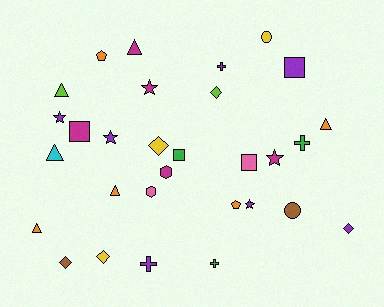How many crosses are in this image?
There are 4 crosses.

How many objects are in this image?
There are 30 objects.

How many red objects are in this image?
There are no red objects.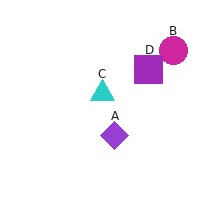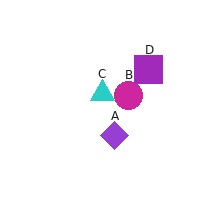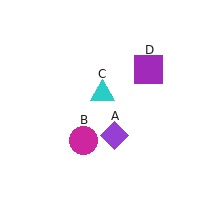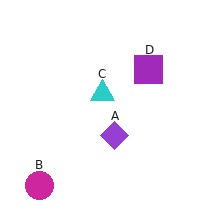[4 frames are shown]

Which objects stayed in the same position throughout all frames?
Purple diamond (object A) and cyan triangle (object C) and purple square (object D) remained stationary.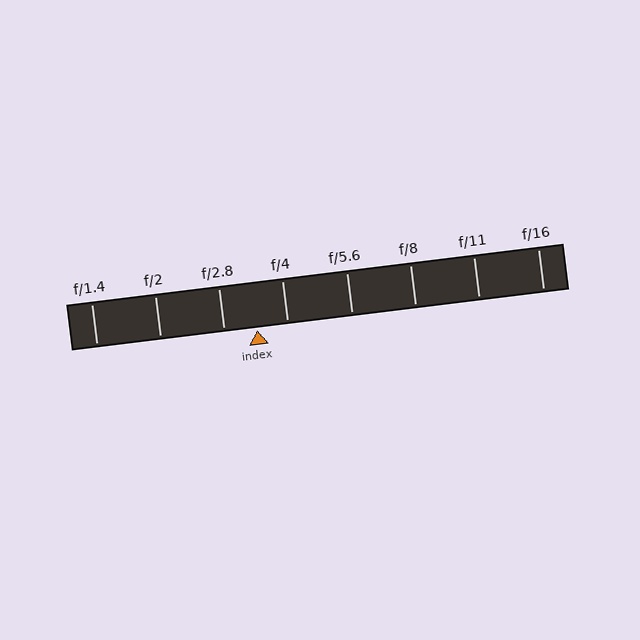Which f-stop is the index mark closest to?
The index mark is closest to f/4.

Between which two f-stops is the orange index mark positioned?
The index mark is between f/2.8 and f/4.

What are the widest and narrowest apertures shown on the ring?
The widest aperture shown is f/1.4 and the narrowest is f/16.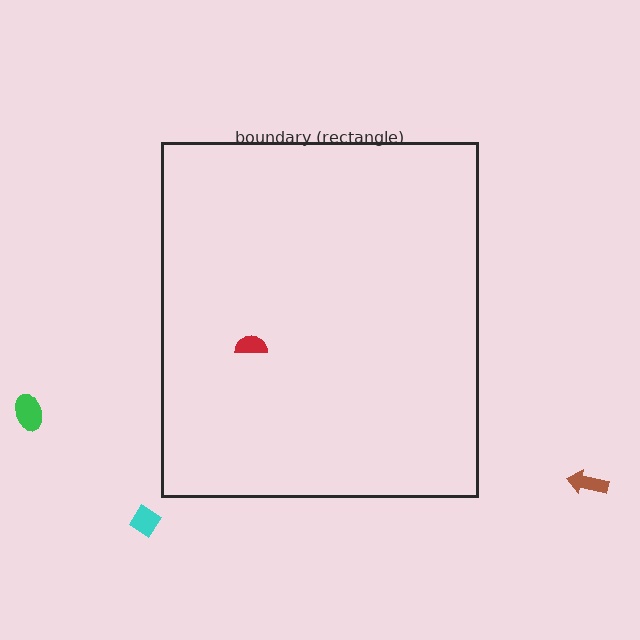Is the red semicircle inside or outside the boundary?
Inside.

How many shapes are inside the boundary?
1 inside, 3 outside.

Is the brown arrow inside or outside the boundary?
Outside.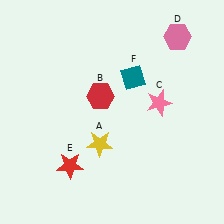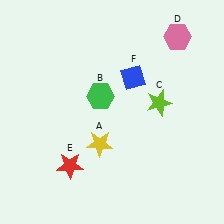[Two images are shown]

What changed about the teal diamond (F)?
In Image 1, F is teal. In Image 2, it changed to blue.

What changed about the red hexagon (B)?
In Image 1, B is red. In Image 2, it changed to green.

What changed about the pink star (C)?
In Image 1, C is pink. In Image 2, it changed to lime.